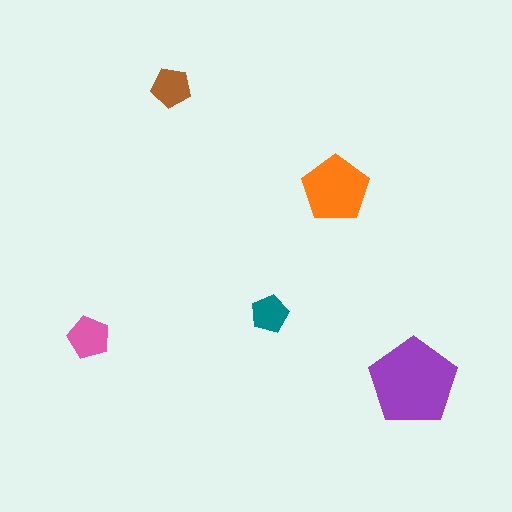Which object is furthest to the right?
The purple pentagon is rightmost.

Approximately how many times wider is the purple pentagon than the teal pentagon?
About 2.5 times wider.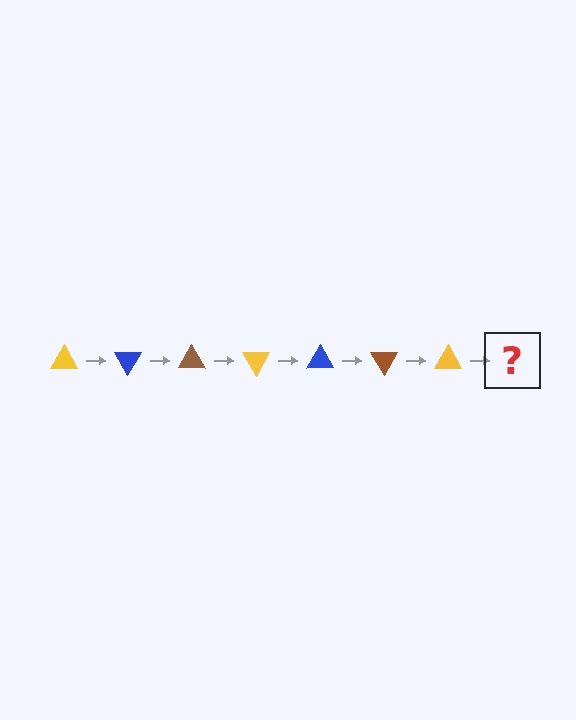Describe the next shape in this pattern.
It should be a blue triangle, rotated 420 degrees from the start.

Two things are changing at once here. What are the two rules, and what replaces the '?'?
The two rules are that it rotates 60 degrees each step and the color cycles through yellow, blue, and brown. The '?' should be a blue triangle, rotated 420 degrees from the start.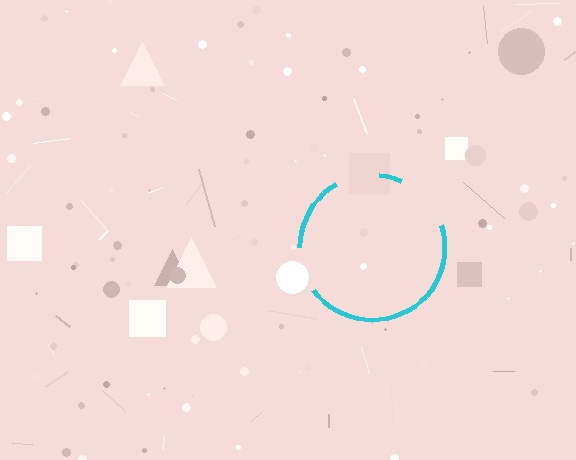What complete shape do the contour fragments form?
The contour fragments form a circle.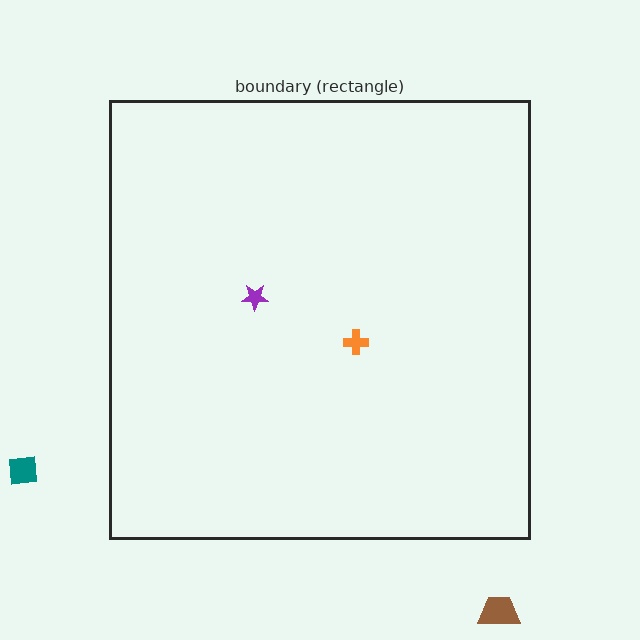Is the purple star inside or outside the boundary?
Inside.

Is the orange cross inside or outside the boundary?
Inside.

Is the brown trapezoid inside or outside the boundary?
Outside.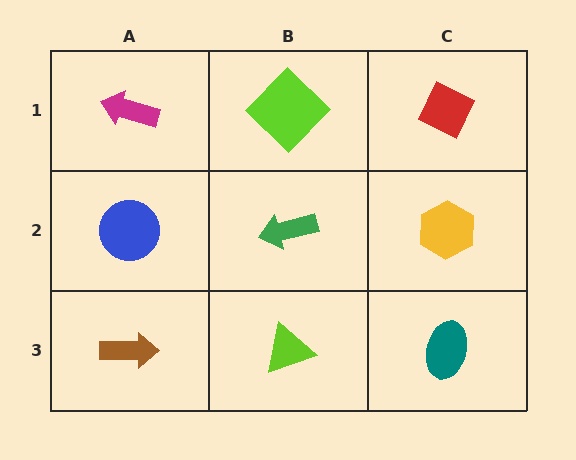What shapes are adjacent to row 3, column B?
A green arrow (row 2, column B), a brown arrow (row 3, column A), a teal ellipse (row 3, column C).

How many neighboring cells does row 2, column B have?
4.